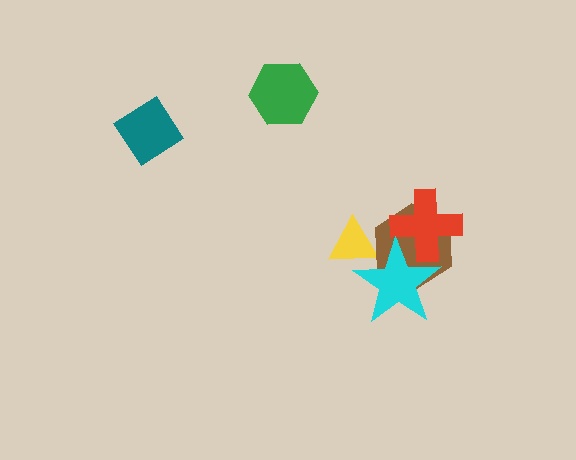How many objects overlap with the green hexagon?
0 objects overlap with the green hexagon.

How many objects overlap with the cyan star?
3 objects overlap with the cyan star.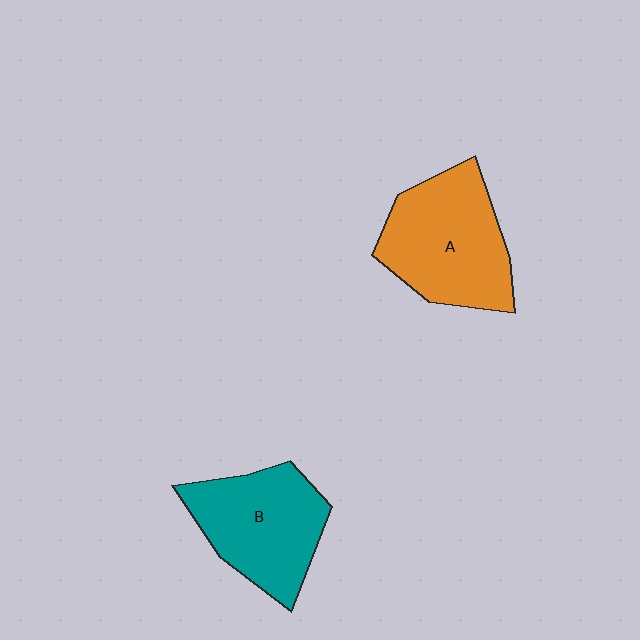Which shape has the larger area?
Shape A (orange).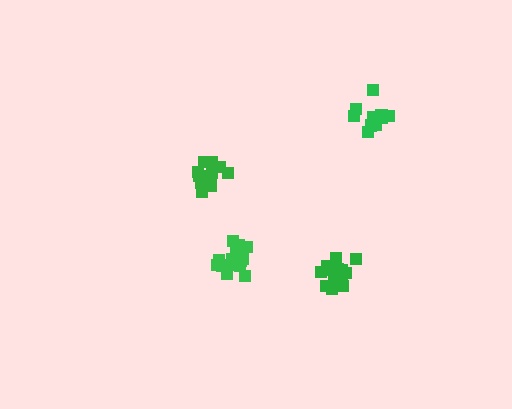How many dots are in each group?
Group 1: 15 dots, Group 2: 12 dots, Group 3: 13 dots, Group 4: 15 dots (55 total).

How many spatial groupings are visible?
There are 4 spatial groupings.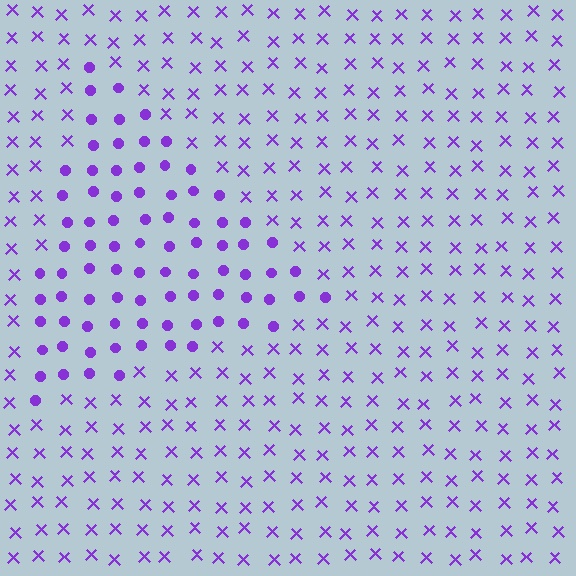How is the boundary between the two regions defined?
The boundary is defined by a change in element shape: circles inside vs. X marks outside. All elements share the same color and spacing.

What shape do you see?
I see a triangle.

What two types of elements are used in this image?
The image uses circles inside the triangle region and X marks outside it.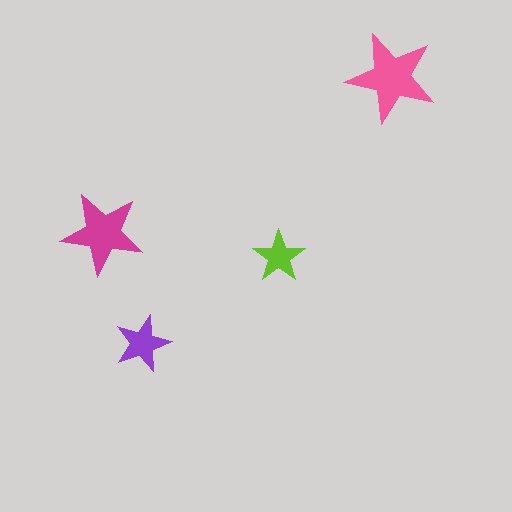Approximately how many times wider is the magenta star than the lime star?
About 1.5 times wider.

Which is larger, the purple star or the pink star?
The pink one.